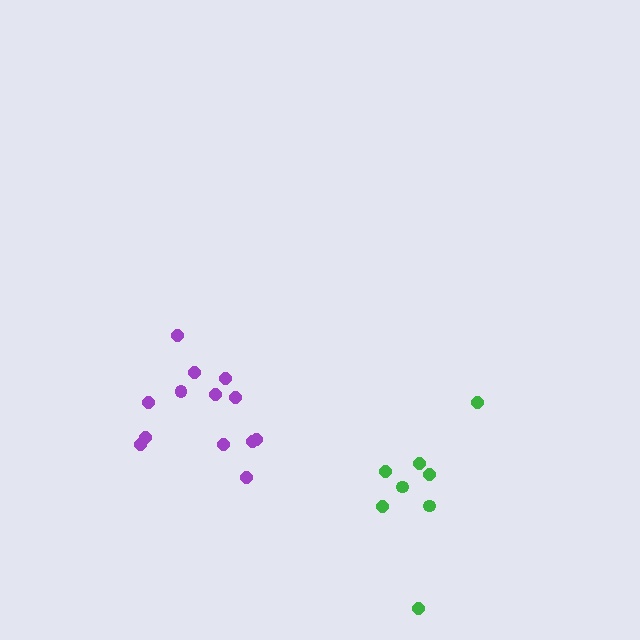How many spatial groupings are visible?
There are 2 spatial groupings.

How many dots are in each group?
Group 1: 13 dots, Group 2: 8 dots (21 total).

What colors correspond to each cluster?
The clusters are colored: purple, green.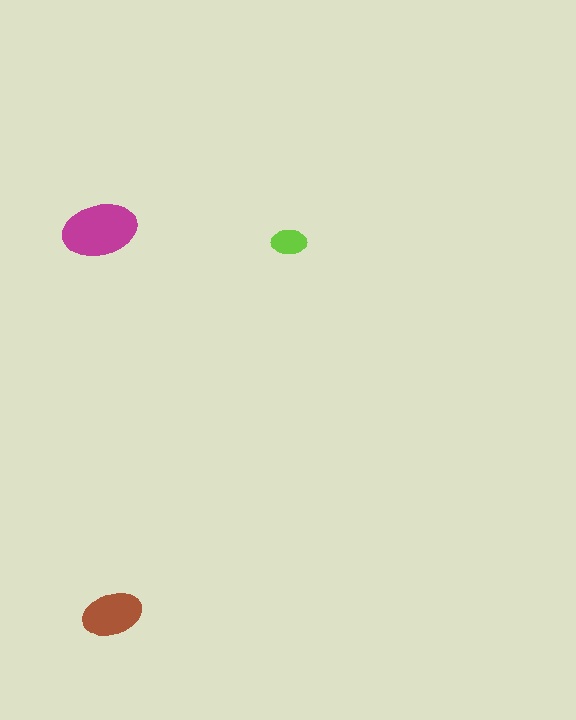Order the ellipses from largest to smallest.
the magenta one, the brown one, the lime one.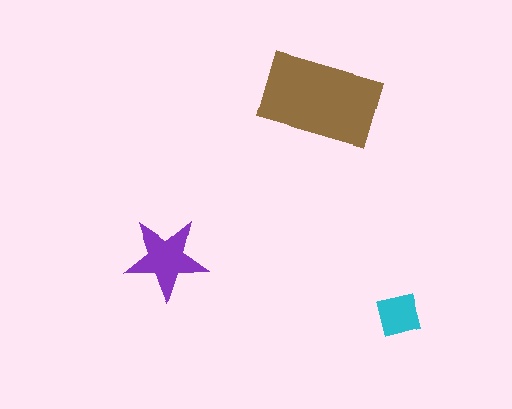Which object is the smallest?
The cyan square.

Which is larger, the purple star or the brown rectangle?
The brown rectangle.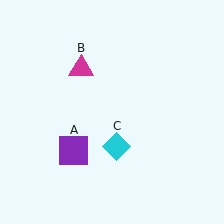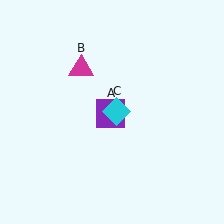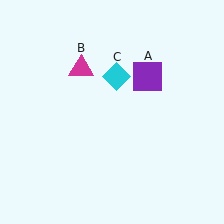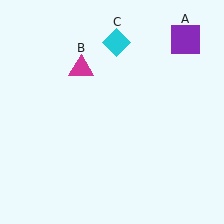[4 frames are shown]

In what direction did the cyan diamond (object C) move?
The cyan diamond (object C) moved up.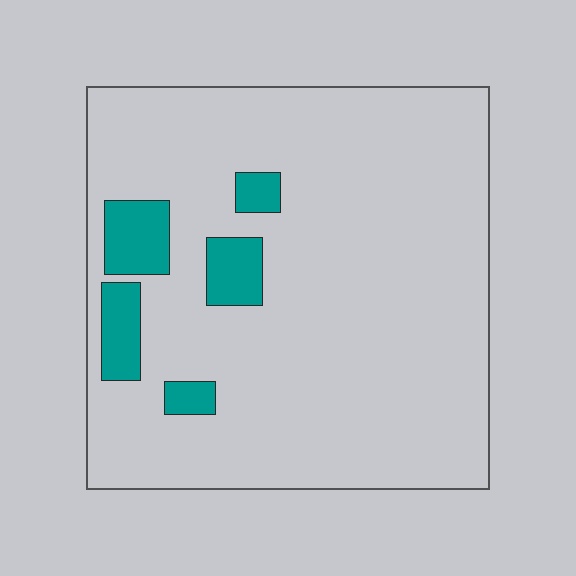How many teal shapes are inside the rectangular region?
5.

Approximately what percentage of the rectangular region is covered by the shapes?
Approximately 10%.